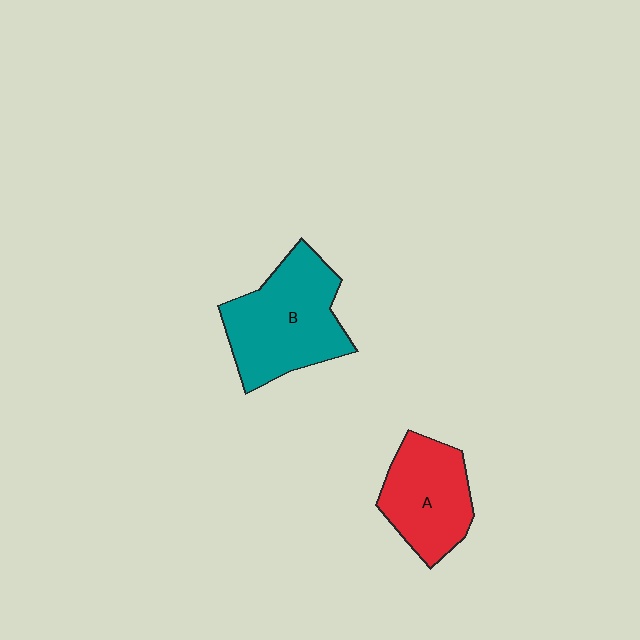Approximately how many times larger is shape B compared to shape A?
Approximately 1.3 times.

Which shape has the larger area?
Shape B (teal).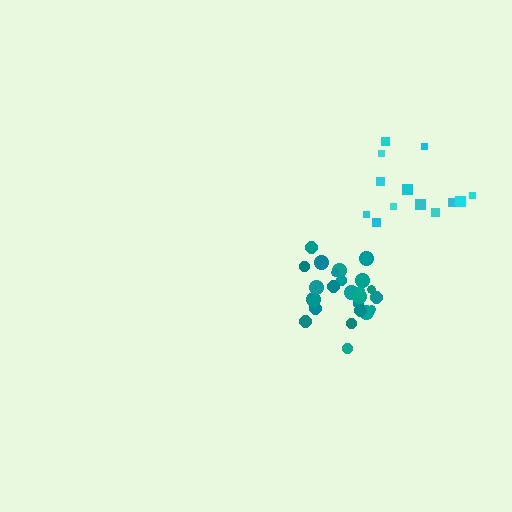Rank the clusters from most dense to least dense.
teal, cyan.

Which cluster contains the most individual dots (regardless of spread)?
Teal (24).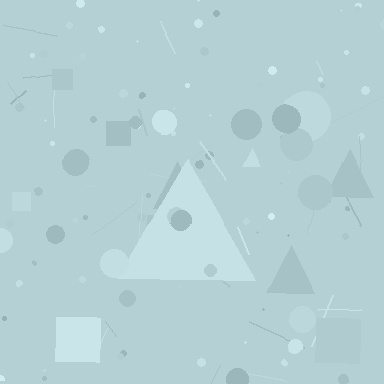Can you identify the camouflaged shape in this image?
The camouflaged shape is a triangle.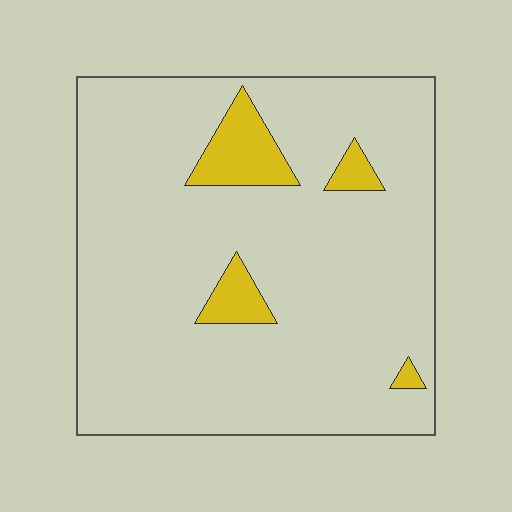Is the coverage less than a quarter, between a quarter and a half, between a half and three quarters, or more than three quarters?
Less than a quarter.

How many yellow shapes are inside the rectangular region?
4.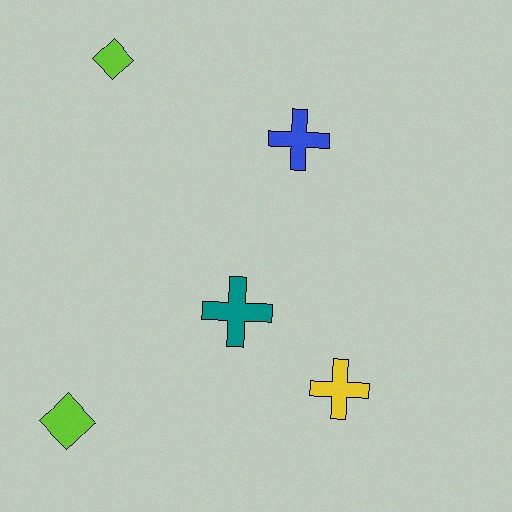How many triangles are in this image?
There are no triangles.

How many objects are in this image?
There are 5 objects.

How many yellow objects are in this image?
There is 1 yellow object.